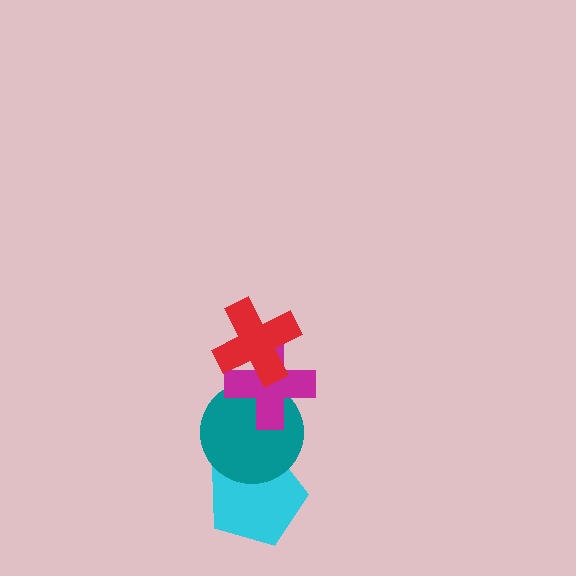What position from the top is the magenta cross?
The magenta cross is 2nd from the top.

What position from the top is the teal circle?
The teal circle is 3rd from the top.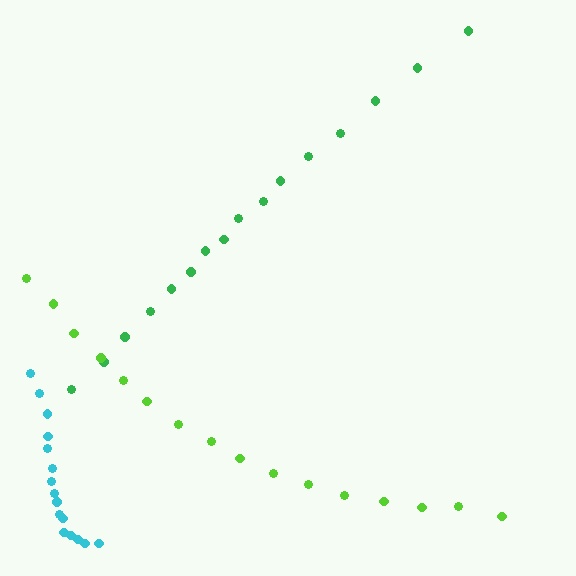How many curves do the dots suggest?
There are 3 distinct paths.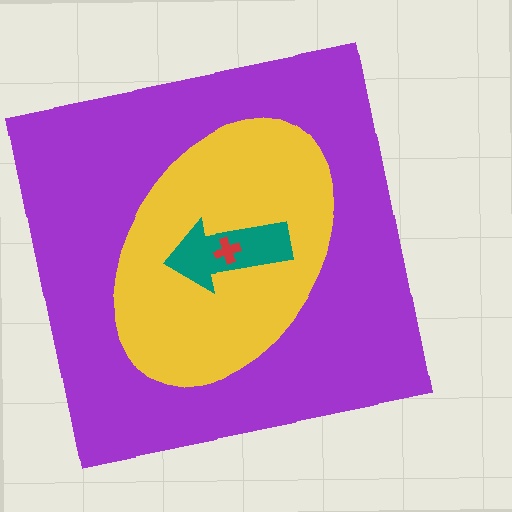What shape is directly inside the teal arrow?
The red cross.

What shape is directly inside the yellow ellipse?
The teal arrow.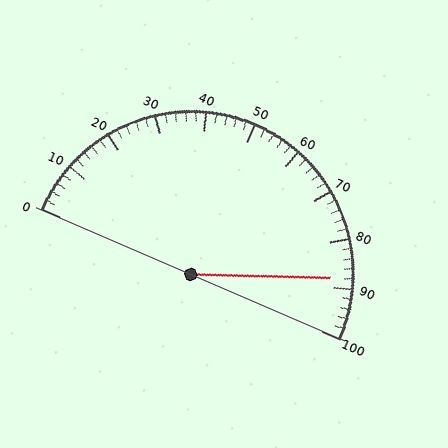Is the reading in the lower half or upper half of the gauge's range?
The reading is in the upper half of the range (0 to 100).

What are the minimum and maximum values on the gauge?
The gauge ranges from 0 to 100.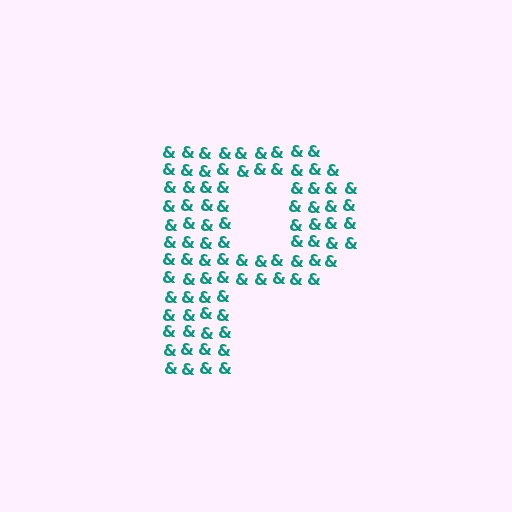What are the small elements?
The small elements are ampersands.